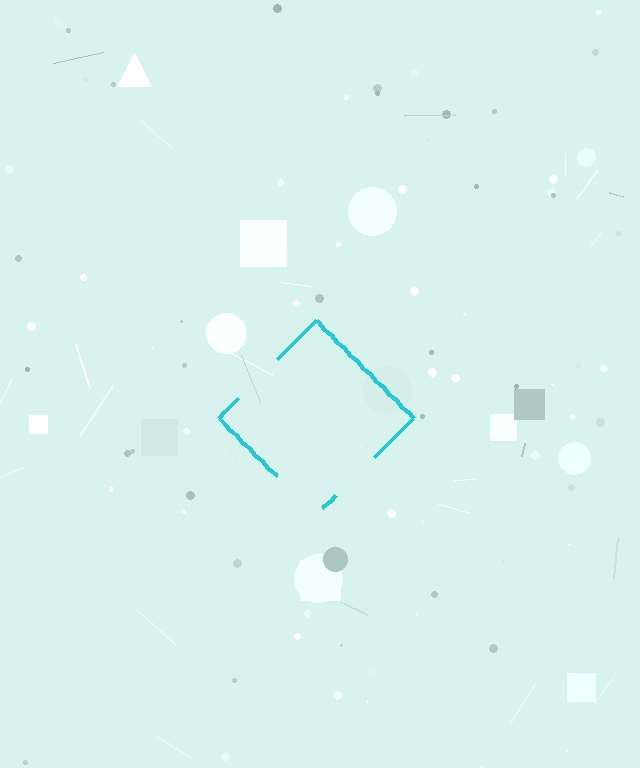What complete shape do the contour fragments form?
The contour fragments form a diamond.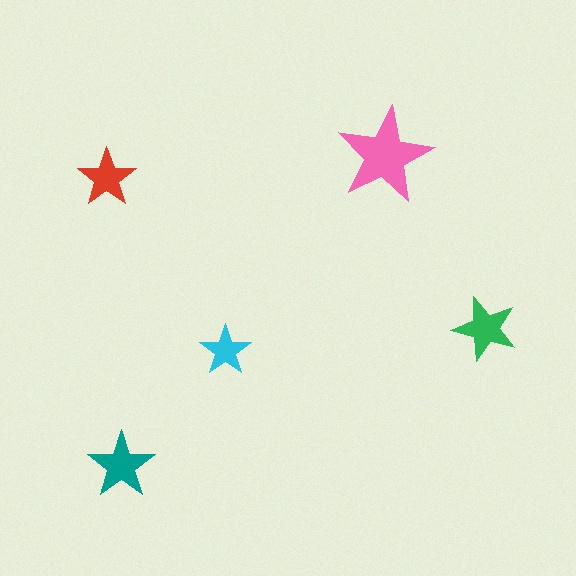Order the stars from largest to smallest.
the pink one, the teal one, the green one, the red one, the cyan one.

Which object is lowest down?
The teal star is bottommost.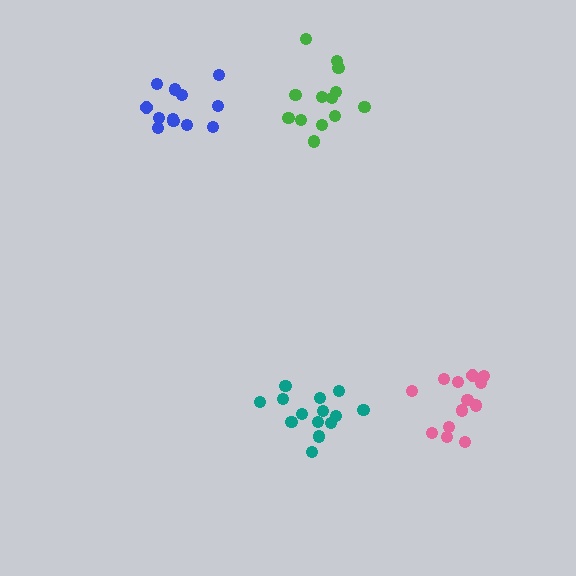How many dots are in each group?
Group 1: 12 dots, Group 2: 13 dots, Group 3: 14 dots, Group 4: 13 dots (52 total).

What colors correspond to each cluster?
The clusters are colored: blue, green, teal, pink.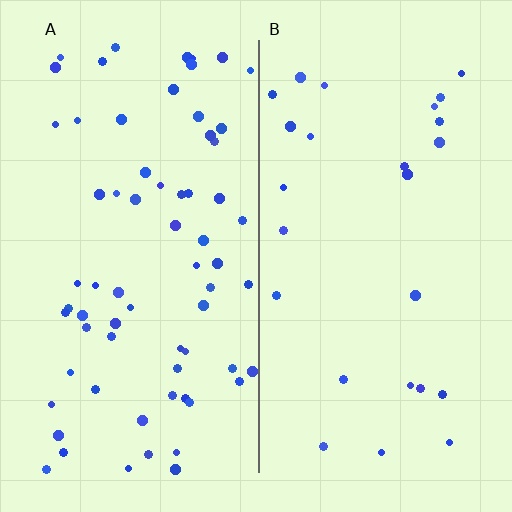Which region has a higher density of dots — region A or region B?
A (the left).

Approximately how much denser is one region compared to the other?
Approximately 2.7× — region A over region B.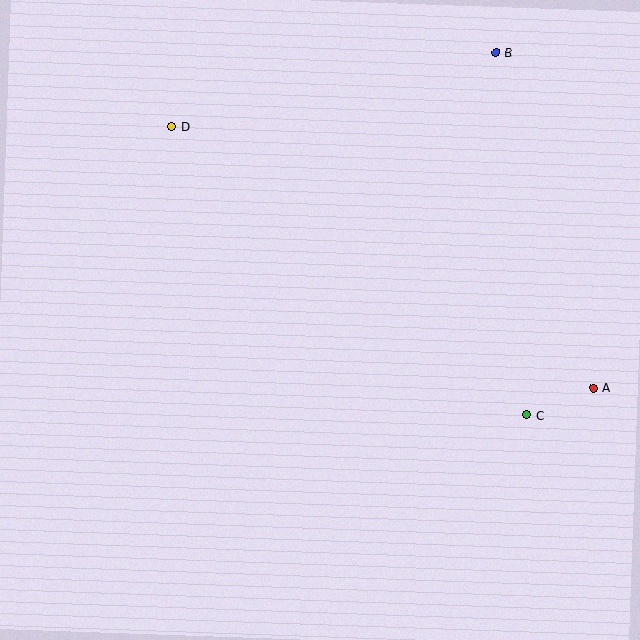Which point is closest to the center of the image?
Point C at (527, 415) is closest to the center.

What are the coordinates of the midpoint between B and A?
The midpoint between B and A is at (544, 220).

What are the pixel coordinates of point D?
Point D is at (171, 126).